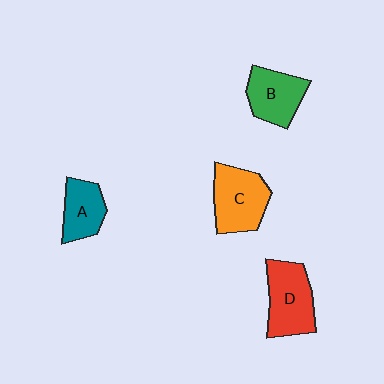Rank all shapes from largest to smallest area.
From largest to smallest: D (red), C (orange), B (green), A (teal).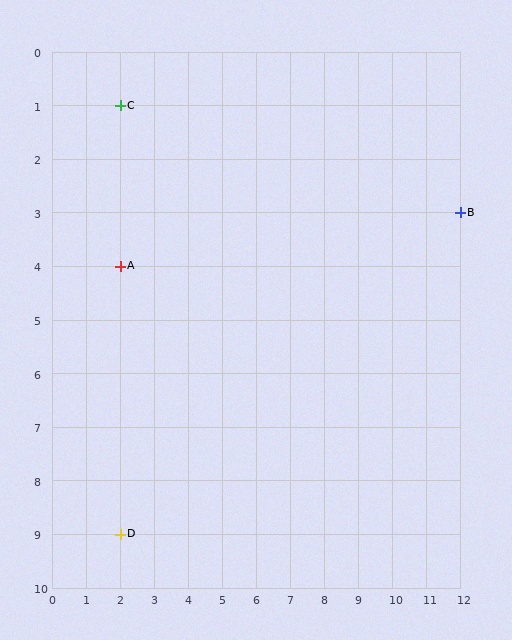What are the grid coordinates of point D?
Point D is at grid coordinates (2, 9).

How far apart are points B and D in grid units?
Points B and D are 10 columns and 6 rows apart (about 11.7 grid units diagonally).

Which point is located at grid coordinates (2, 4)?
Point A is at (2, 4).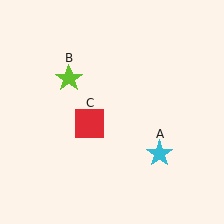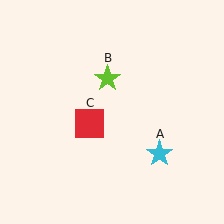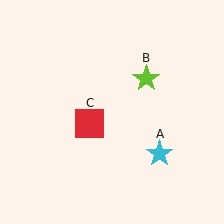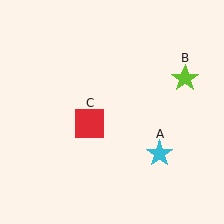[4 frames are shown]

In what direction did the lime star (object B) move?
The lime star (object B) moved right.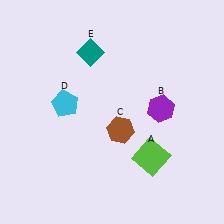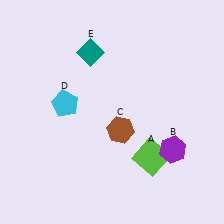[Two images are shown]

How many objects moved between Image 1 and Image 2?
1 object moved between the two images.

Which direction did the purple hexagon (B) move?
The purple hexagon (B) moved down.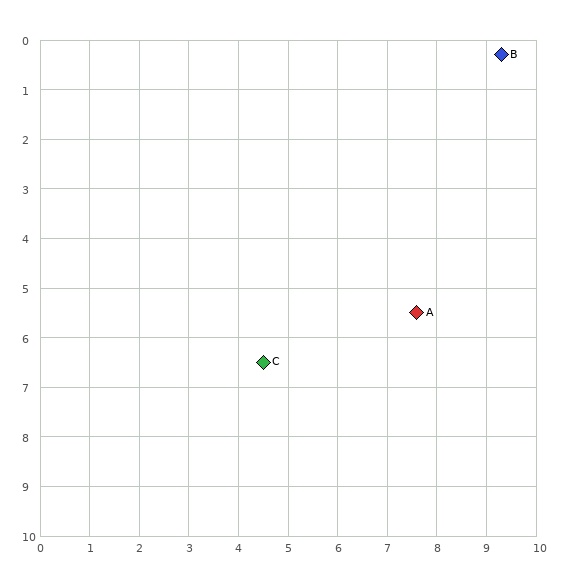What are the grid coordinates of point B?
Point B is at approximately (9.3, 0.3).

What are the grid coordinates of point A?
Point A is at approximately (7.6, 5.5).